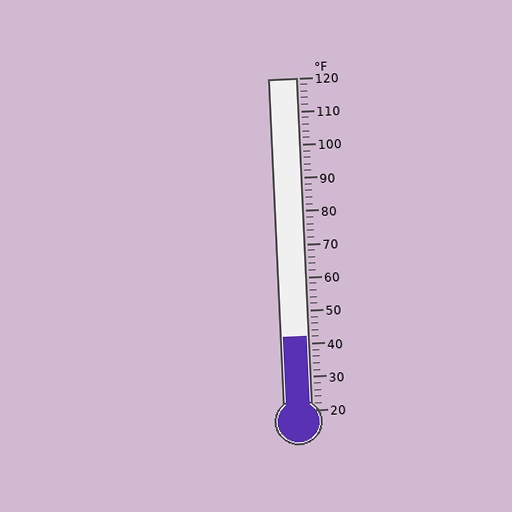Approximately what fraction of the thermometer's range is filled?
The thermometer is filled to approximately 20% of its range.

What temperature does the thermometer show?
The thermometer shows approximately 42°F.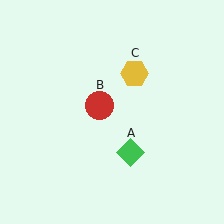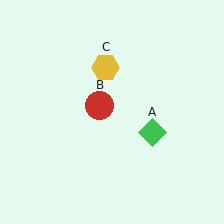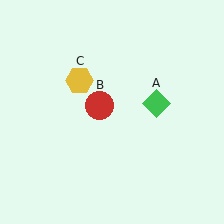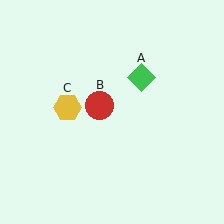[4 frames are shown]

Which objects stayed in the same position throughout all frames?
Red circle (object B) remained stationary.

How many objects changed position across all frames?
2 objects changed position: green diamond (object A), yellow hexagon (object C).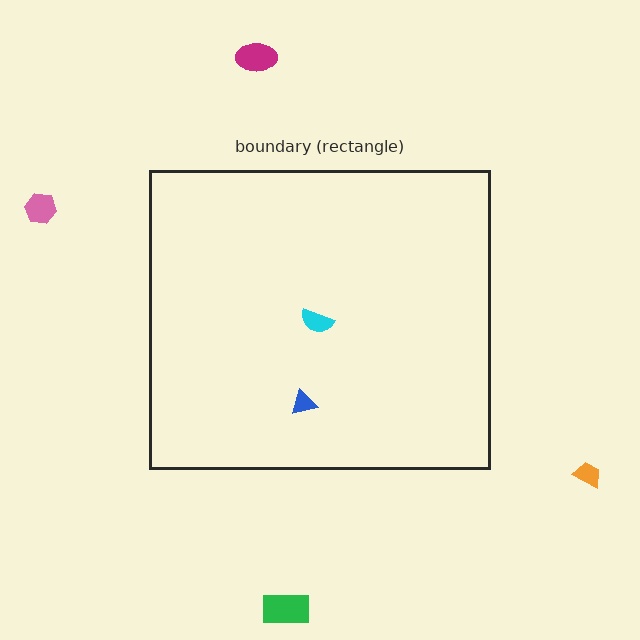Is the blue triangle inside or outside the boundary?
Inside.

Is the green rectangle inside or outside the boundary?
Outside.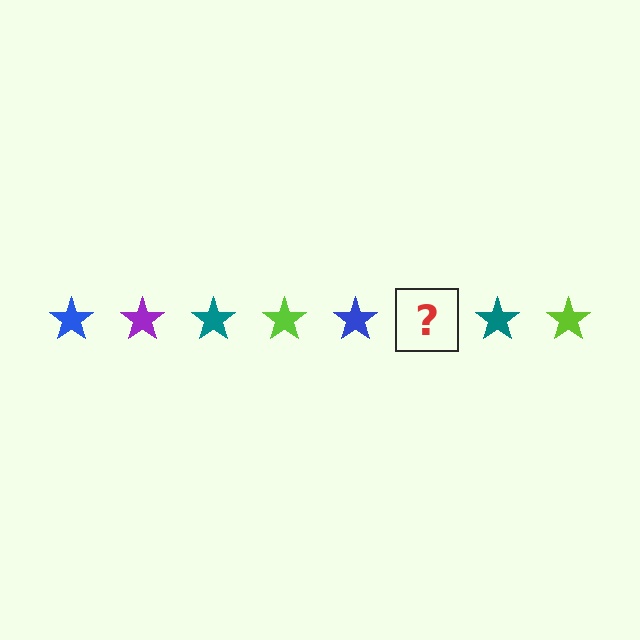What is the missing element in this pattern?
The missing element is a purple star.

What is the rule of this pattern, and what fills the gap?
The rule is that the pattern cycles through blue, purple, teal, lime stars. The gap should be filled with a purple star.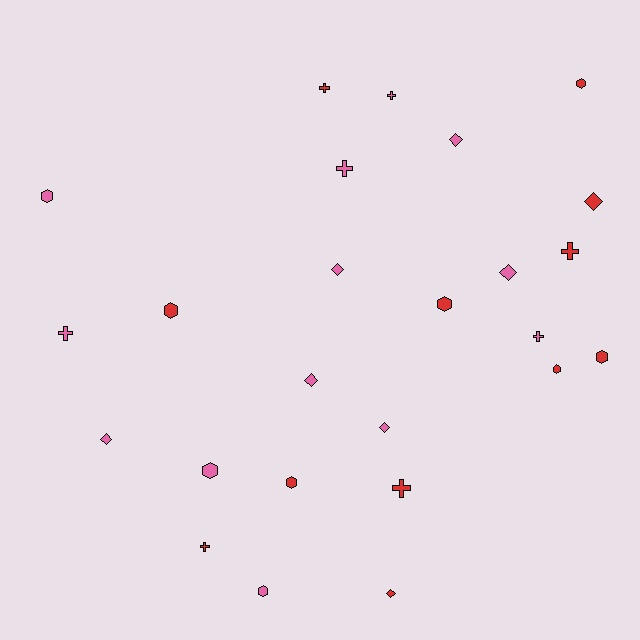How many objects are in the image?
There are 25 objects.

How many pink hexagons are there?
There are 3 pink hexagons.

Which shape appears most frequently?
Hexagon, with 9 objects.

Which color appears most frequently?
Pink, with 13 objects.